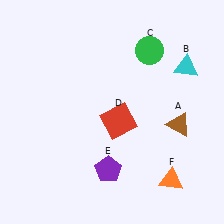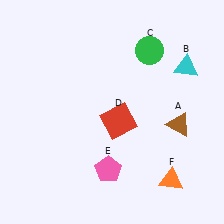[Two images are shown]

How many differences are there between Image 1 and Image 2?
There is 1 difference between the two images.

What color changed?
The pentagon (E) changed from purple in Image 1 to pink in Image 2.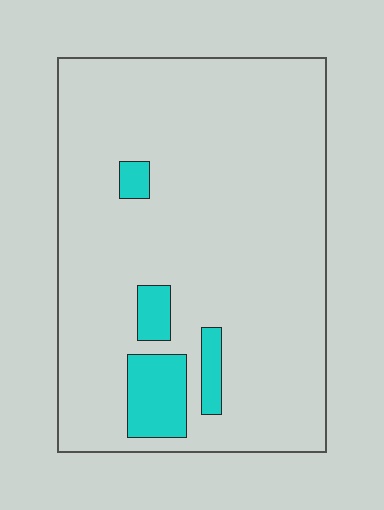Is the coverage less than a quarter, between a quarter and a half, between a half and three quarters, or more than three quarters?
Less than a quarter.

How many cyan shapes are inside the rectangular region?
4.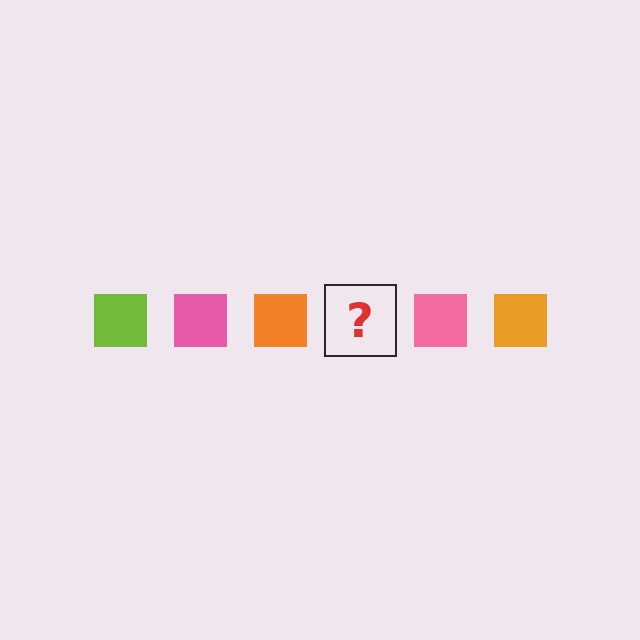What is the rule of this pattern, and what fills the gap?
The rule is that the pattern cycles through lime, pink, orange squares. The gap should be filled with a lime square.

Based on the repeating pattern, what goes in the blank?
The blank should be a lime square.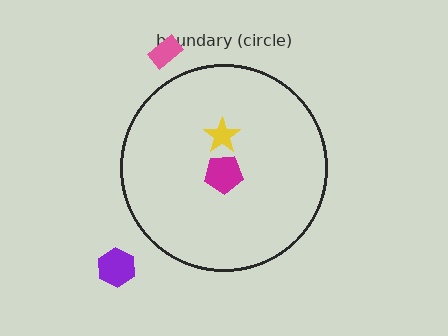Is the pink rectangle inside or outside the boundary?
Outside.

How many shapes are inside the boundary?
2 inside, 2 outside.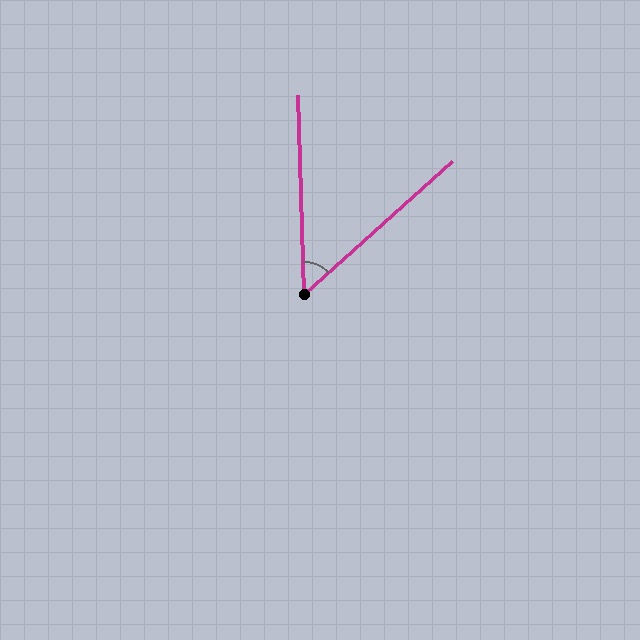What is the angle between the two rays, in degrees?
Approximately 50 degrees.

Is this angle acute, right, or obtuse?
It is acute.